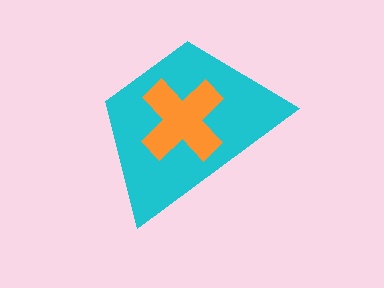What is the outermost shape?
The cyan trapezoid.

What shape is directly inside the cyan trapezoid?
The orange cross.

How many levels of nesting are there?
2.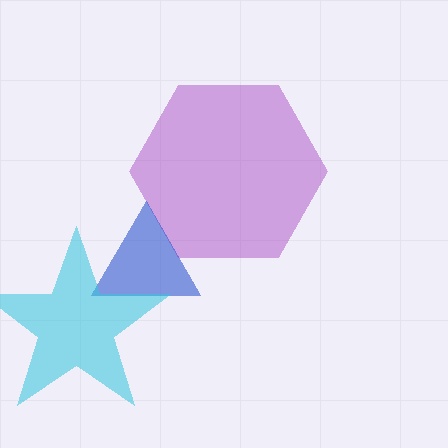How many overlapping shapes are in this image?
There are 3 overlapping shapes in the image.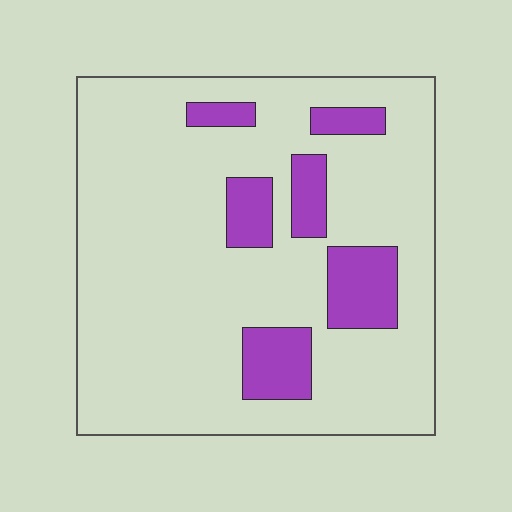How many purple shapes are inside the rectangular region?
6.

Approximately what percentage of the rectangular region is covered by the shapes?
Approximately 15%.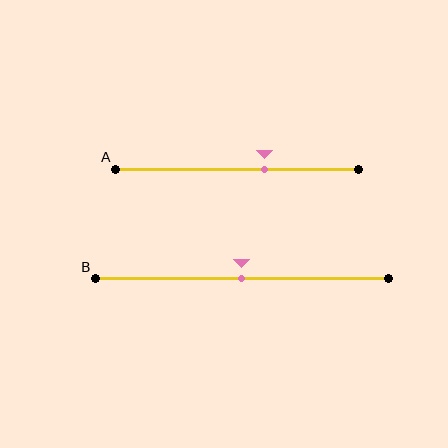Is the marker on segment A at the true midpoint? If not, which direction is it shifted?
No, the marker on segment A is shifted to the right by about 11% of the segment length.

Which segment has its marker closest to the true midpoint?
Segment B has its marker closest to the true midpoint.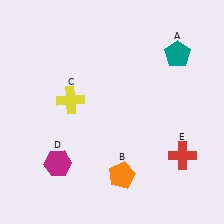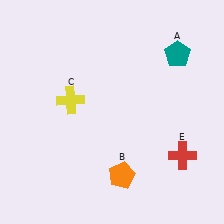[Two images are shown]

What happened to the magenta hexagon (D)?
The magenta hexagon (D) was removed in Image 2. It was in the bottom-left area of Image 1.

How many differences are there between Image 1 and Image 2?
There is 1 difference between the two images.